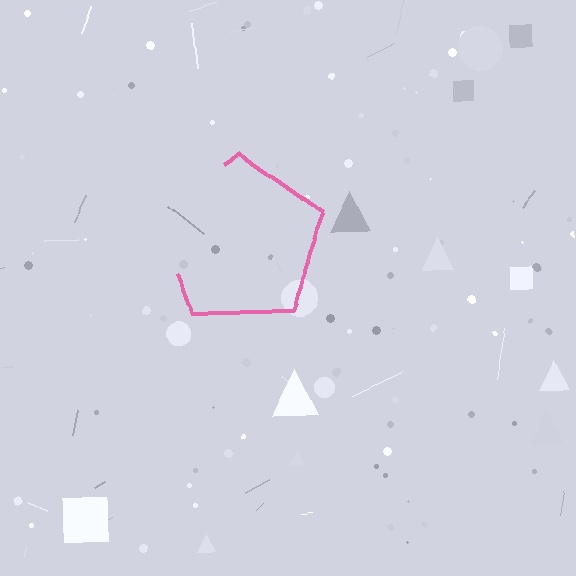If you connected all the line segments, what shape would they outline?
They would outline a pentagon.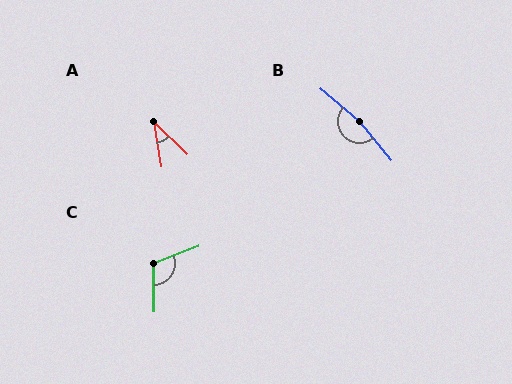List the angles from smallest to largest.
A (37°), C (110°), B (170°).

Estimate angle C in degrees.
Approximately 110 degrees.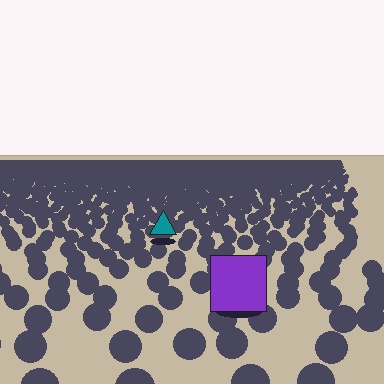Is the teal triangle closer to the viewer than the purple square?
No. The purple square is closer — you can tell from the texture gradient: the ground texture is coarser near it.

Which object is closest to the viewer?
The purple square is closest. The texture marks near it are larger and more spread out.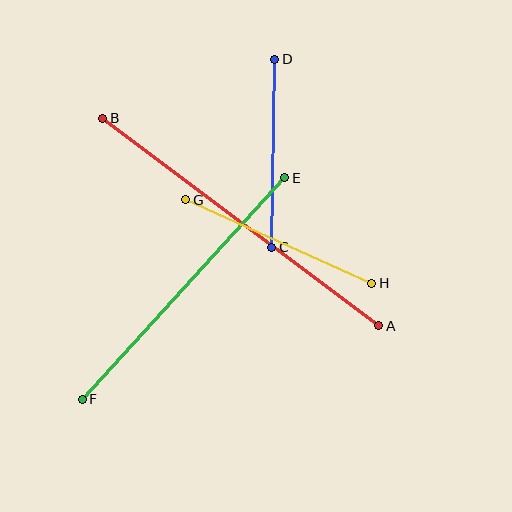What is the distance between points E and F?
The distance is approximately 300 pixels.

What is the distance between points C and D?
The distance is approximately 188 pixels.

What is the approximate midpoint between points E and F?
The midpoint is at approximately (184, 288) pixels.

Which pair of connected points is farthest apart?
Points A and B are farthest apart.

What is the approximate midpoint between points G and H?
The midpoint is at approximately (279, 241) pixels.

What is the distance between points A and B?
The distance is approximately 345 pixels.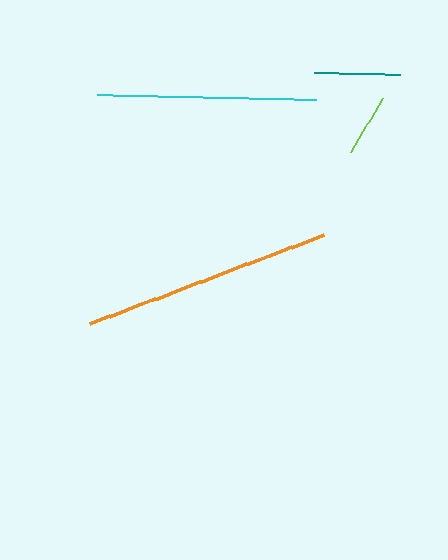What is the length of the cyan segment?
The cyan segment is approximately 219 pixels long.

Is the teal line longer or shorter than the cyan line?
The cyan line is longer than the teal line.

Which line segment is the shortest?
The lime line is the shortest at approximately 62 pixels.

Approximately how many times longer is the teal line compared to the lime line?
The teal line is approximately 1.4 times the length of the lime line.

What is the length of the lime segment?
The lime segment is approximately 62 pixels long.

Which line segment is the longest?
The orange line is the longest at approximately 250 pixels.